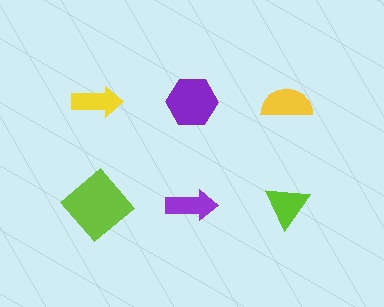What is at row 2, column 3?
A lime triangle.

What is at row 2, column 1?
A lime diamond.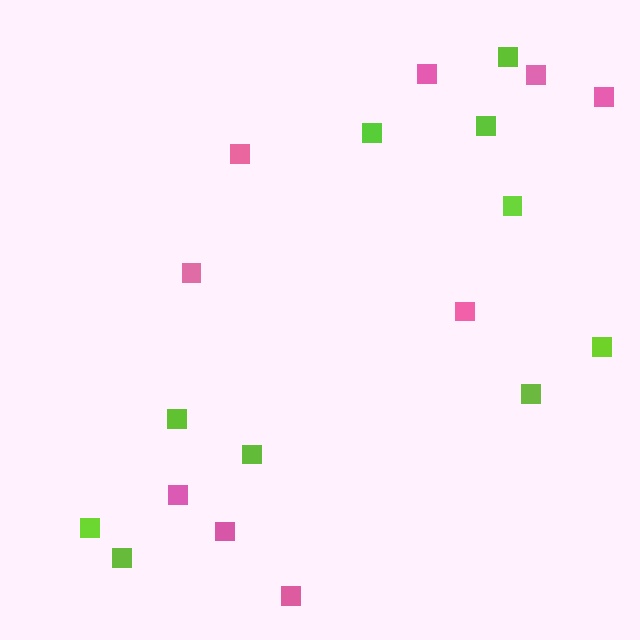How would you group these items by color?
There are 2 groups: one group of lime squares (10) and one group of pink squares (9).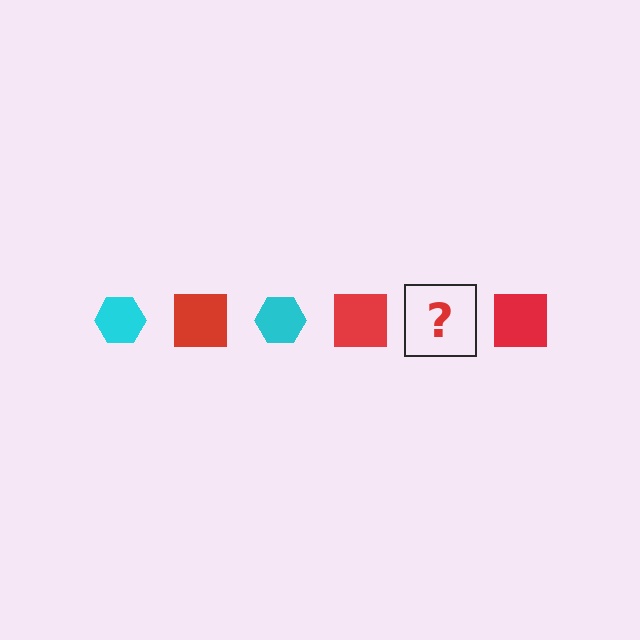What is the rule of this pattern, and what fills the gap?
The rule is that the pattern alternates between cyan hexagon and red square. The gap should be filled with a cyan hexagon.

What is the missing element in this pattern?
The missing element is a cyan hexagon.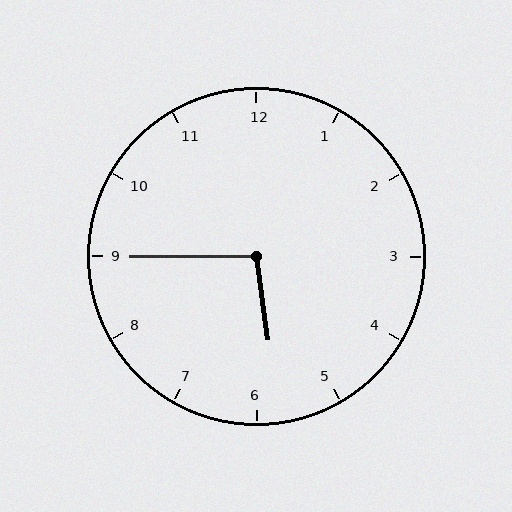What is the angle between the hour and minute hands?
Approximately 98 degrees.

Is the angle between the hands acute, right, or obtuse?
It is obtuse.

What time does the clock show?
5:45.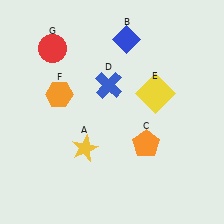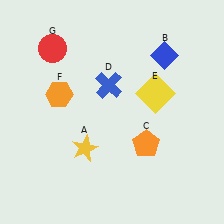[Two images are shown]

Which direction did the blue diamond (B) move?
The blue diamond (B) moved right.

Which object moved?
The blue diamond (B) moved right.